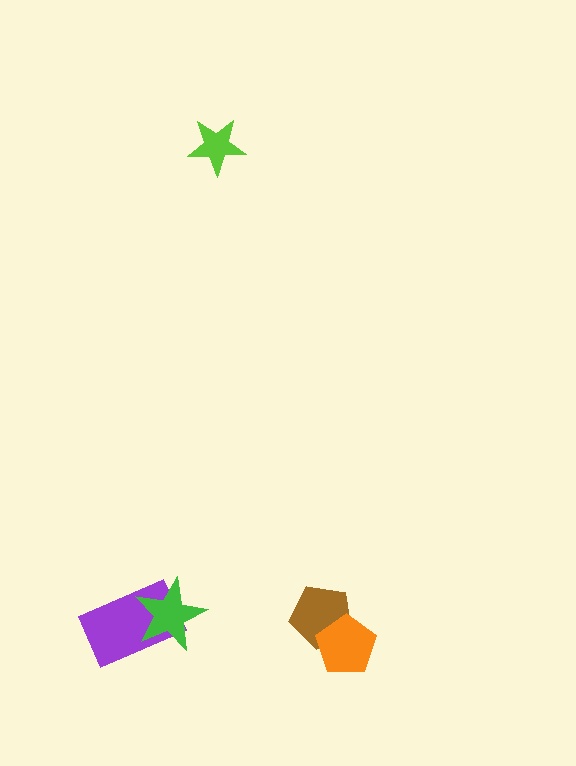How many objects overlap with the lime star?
0 objects overlap with the lime star.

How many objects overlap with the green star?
1 object overlaps with the green star.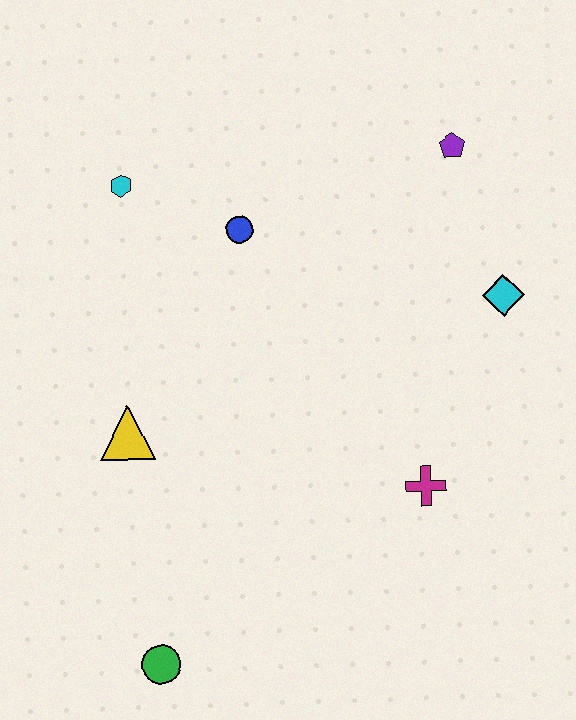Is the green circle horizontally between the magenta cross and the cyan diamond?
No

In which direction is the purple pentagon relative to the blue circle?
The purple pentagon is to the right of the blue circle.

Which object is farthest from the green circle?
The purple pentagon is farthest from the green circle.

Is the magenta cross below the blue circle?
Yes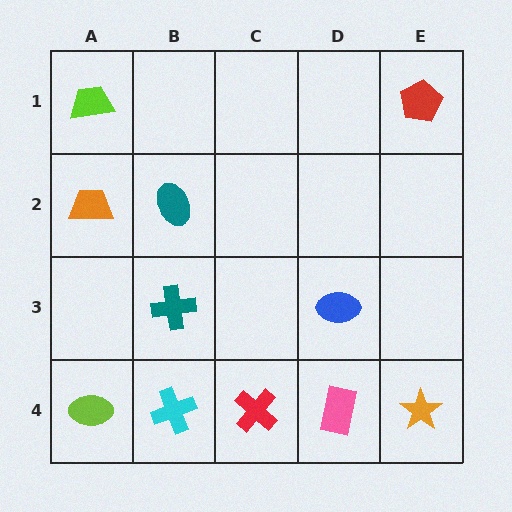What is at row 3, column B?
A teal cross.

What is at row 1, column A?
A lime trapezoid.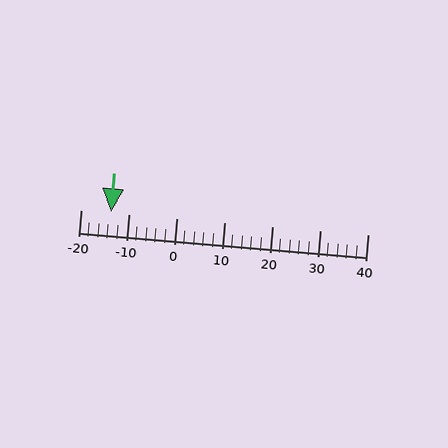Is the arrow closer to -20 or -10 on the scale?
The arrow is closer to -10.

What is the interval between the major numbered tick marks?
The major tick marks are spaced 10 units apart.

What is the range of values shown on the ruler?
The ruler shows values from -20 to 40.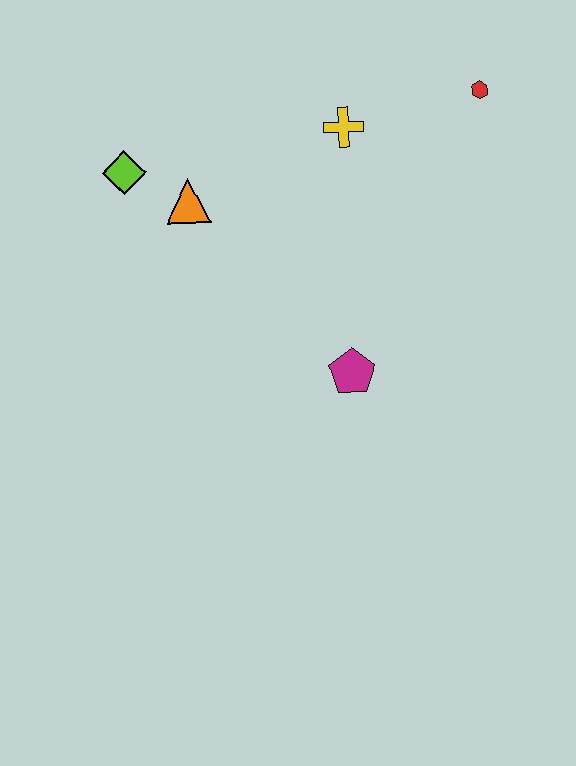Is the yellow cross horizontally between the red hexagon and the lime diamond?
Yes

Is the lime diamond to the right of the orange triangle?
No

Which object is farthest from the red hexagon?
The lime diamond is farthest from the red hexagon.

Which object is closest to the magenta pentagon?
The orange triangle is closest to the magenta pentagon.